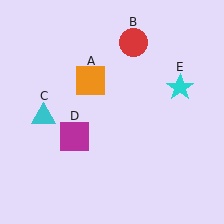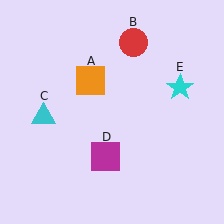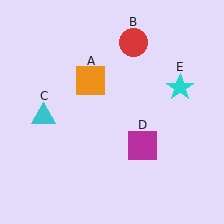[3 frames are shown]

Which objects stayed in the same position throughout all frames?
Orange square (object A) and red circle (object B) and cyan triangle (object C) and cyan star (object E) remained stationary.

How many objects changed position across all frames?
1 object changed position: magenta square (object D).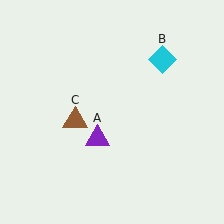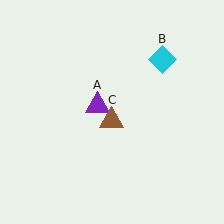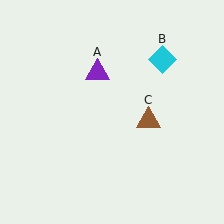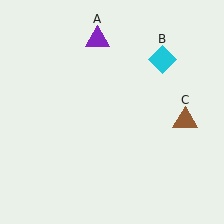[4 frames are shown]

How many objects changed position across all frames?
2 objects changed position: purple triangle (object A), brown triangle (object C).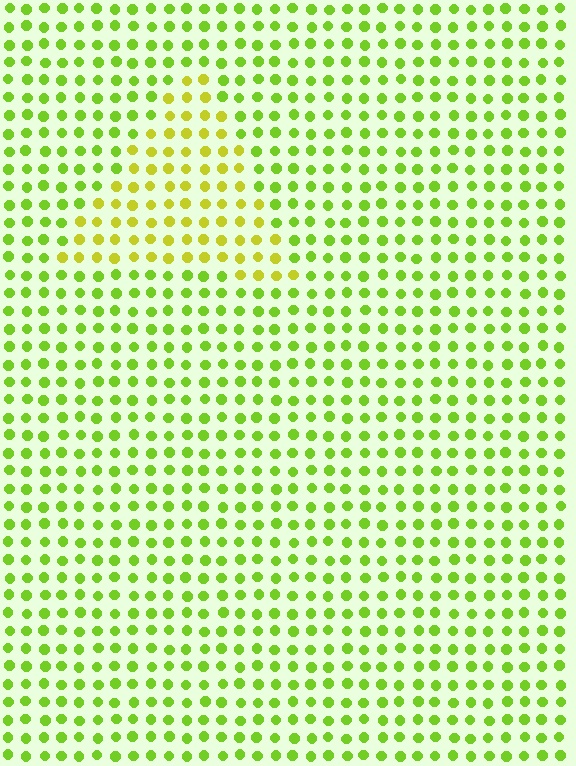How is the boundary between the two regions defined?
The boundary is defined purely by a slight shift in hue (about 28 degrees). Spacing, size, and orientation are identical on both sides.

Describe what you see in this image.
The image is filled with small lime elements in a uniform arrangement. A triangle-shaped region is visible where the elements are tinted to a slightly different hue, forming a subtle color boundary.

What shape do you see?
I see a triangle.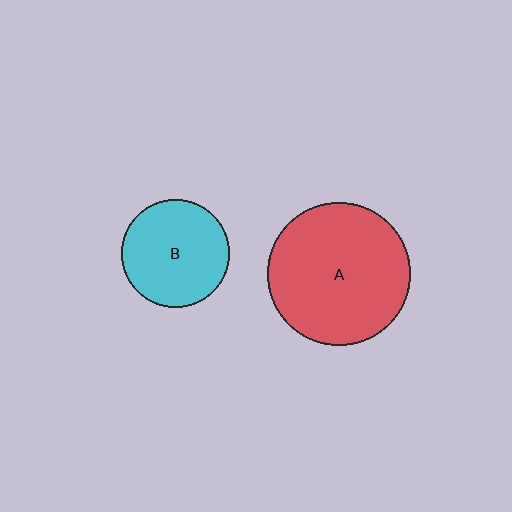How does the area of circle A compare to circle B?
Approximately 1.7 times.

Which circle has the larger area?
Circle A (red).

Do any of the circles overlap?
No, none of the circles overlap.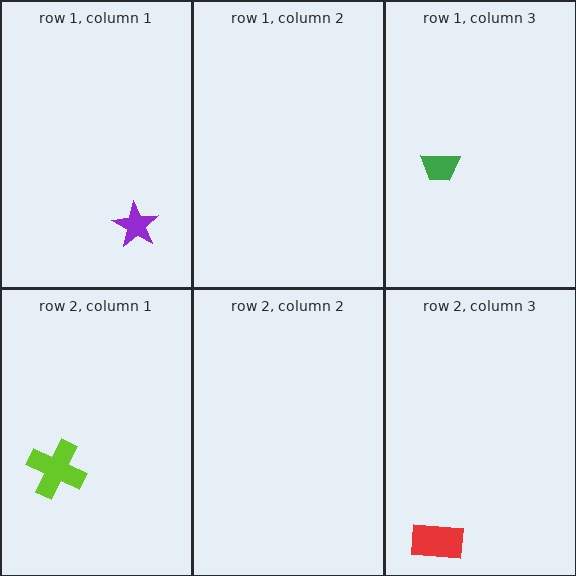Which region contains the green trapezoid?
The row 1, column 3 region.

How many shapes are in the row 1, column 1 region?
1.